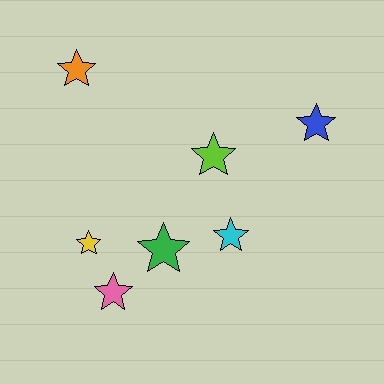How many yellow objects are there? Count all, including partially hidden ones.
There is 1 yellow object.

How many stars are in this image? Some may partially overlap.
There are 7 stars.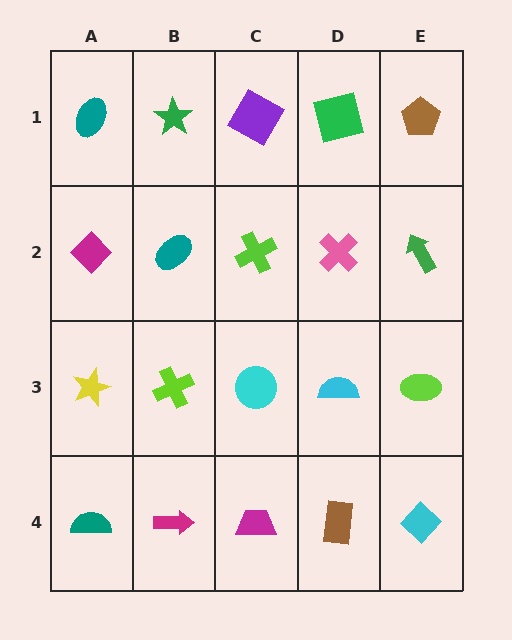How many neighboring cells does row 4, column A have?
2.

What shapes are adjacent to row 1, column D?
A pink cross (row 2, column D), a purple square (row 1, column C), a brown pentagon (row 1, column E).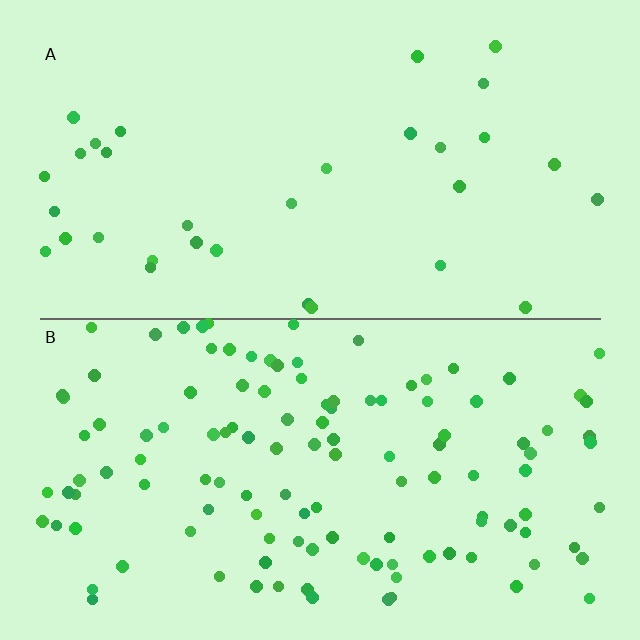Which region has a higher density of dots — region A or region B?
B (the bottom).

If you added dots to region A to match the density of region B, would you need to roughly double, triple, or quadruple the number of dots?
Approximately quadruple.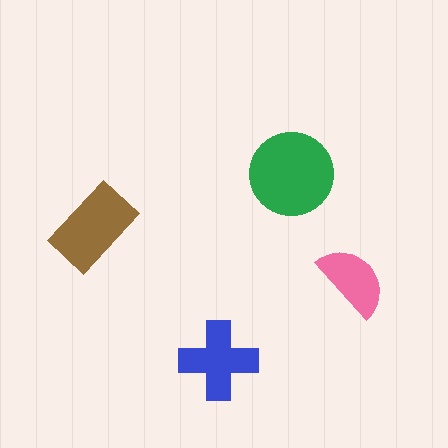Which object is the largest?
The green circle.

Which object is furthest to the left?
The brown rectangle is leftmost.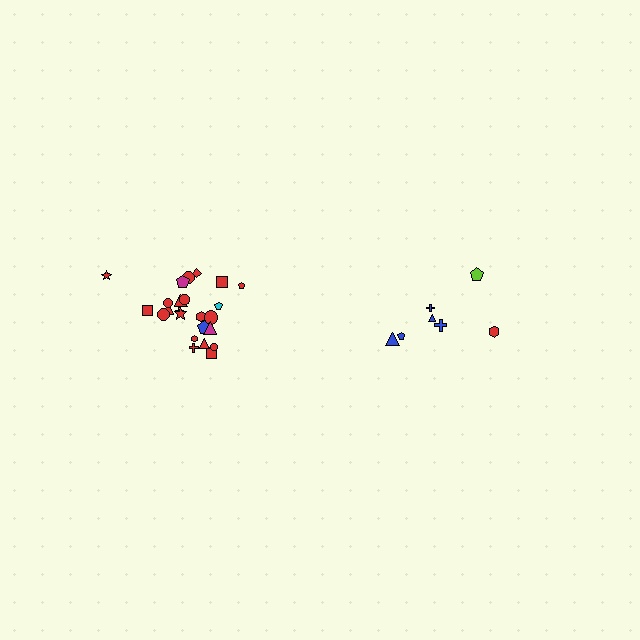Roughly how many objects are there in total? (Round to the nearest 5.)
Roughly 30 objects in total.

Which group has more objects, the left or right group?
The left group.